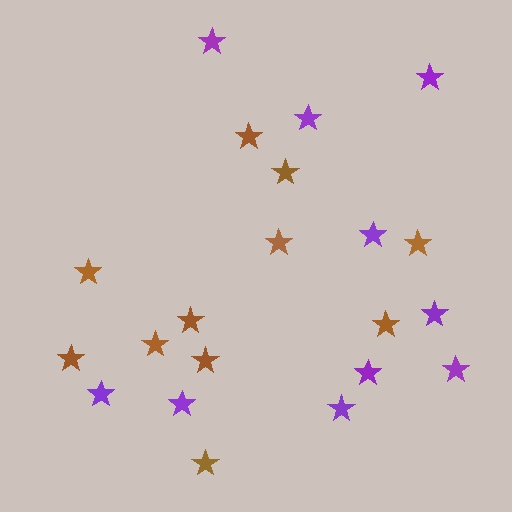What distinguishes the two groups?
There are 2 groups: one group of purple stars (10) and one group of brown stars (11).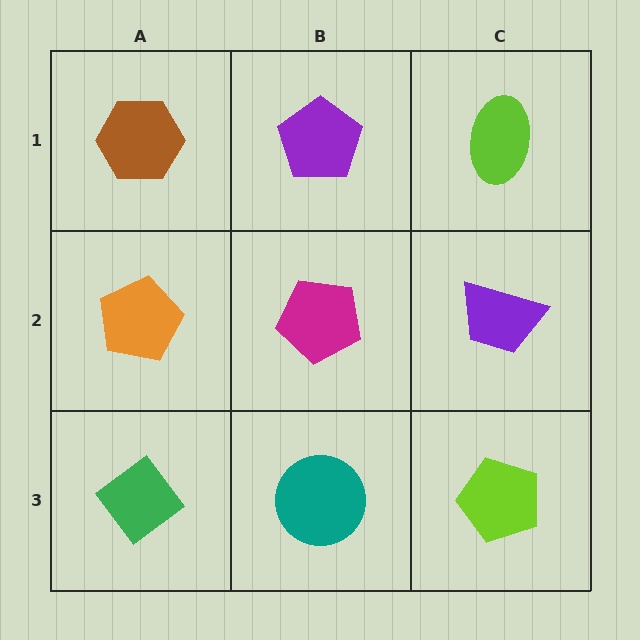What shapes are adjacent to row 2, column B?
A purple pentagon (row 1, column B), a teal circle (row 3, column B), an orange pentagon (row 2, column A), a purple trapezoid (row 2, column C).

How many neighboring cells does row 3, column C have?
2.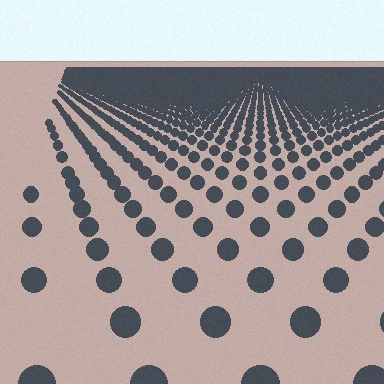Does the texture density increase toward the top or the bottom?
Density increases toward the top.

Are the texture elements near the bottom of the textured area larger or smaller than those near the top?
Larger. Near the bottom, elements are closer to the viewer and appear at a bigger on-screen size.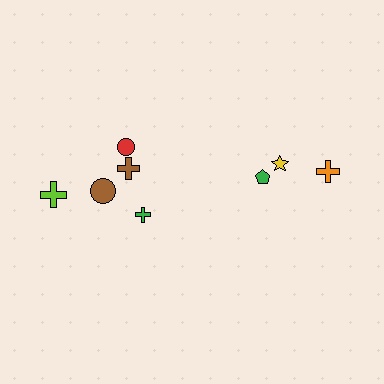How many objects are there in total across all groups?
There are 8 objects.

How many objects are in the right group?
There are 3 objects.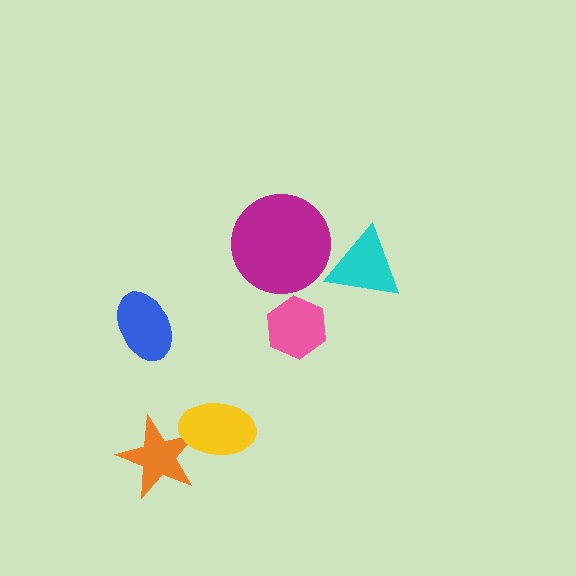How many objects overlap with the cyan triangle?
0 objects overlap with the cyan triangle.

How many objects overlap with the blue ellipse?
0 objects overlap with the blue ellipse.